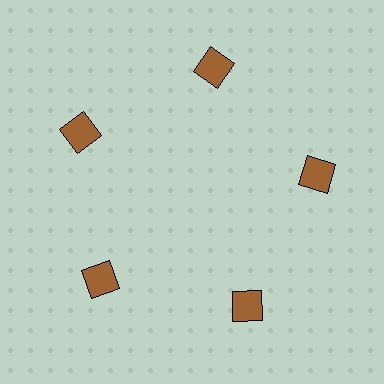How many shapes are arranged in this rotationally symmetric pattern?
There are 5 shapes, arranged in 5 groups of 1.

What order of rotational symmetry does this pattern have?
This pattern has 5-fold rotational symmetry.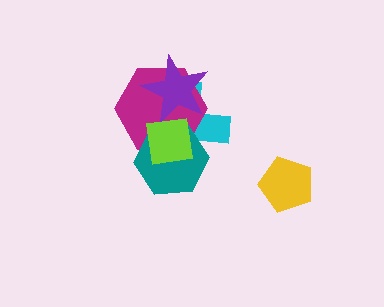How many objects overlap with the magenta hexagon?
4 objects overlap with the magenta hexagon.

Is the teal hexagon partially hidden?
Yes, it is partially covered by another shape.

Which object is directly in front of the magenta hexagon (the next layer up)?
The teal hexagon is directly in front of the magenta hexagon.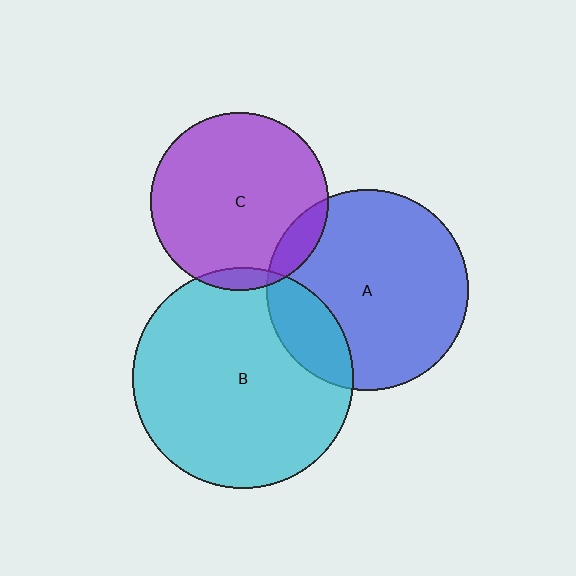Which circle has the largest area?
Circle B (cyan).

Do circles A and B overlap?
Yes.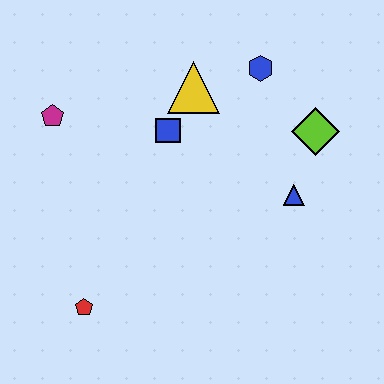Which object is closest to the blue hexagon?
The yellow triangle is closest to the blue hexagon.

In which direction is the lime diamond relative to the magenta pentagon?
The lime diamond is to the right of the magenta pentagon.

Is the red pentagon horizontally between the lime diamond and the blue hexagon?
No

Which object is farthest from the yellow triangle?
The red pentagon is farthest from the yellow triangle.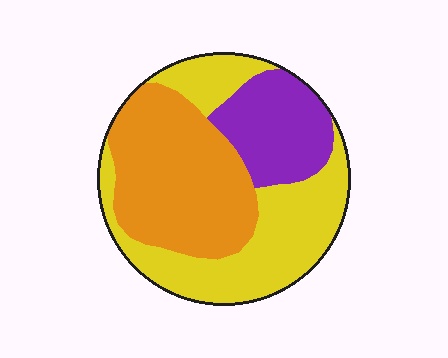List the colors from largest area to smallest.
From largest to smallest: yellow, orange, purple.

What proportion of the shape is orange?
Orange covers 38% of the shape.